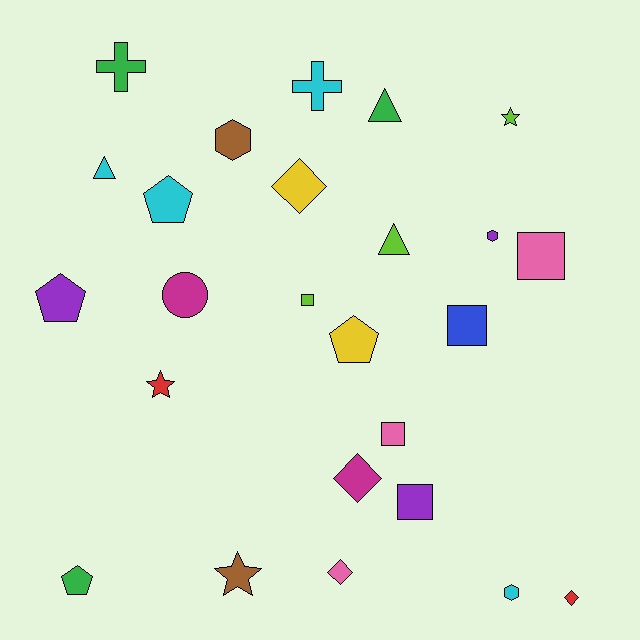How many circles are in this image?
There is 1 circle.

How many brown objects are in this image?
There are 2 brown objects.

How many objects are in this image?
There are 25 objects.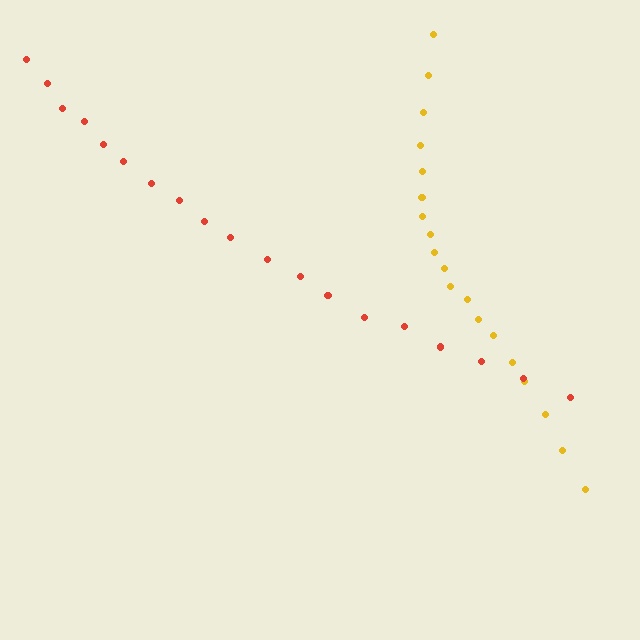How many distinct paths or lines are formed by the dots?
There are 2 distinct paths.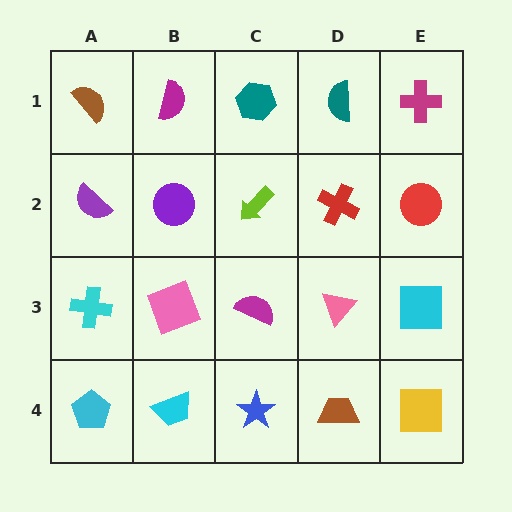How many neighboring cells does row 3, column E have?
3.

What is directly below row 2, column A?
A cyan cross.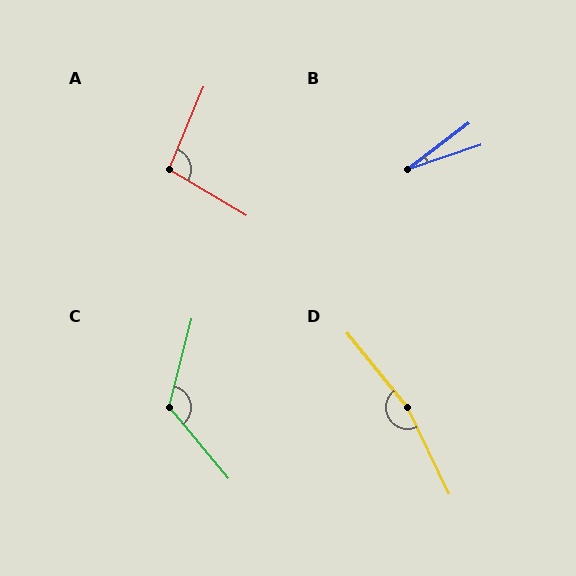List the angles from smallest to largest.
B (18°), A (98°), C (126°), D (167°).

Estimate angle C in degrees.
Approximately 126 degrees.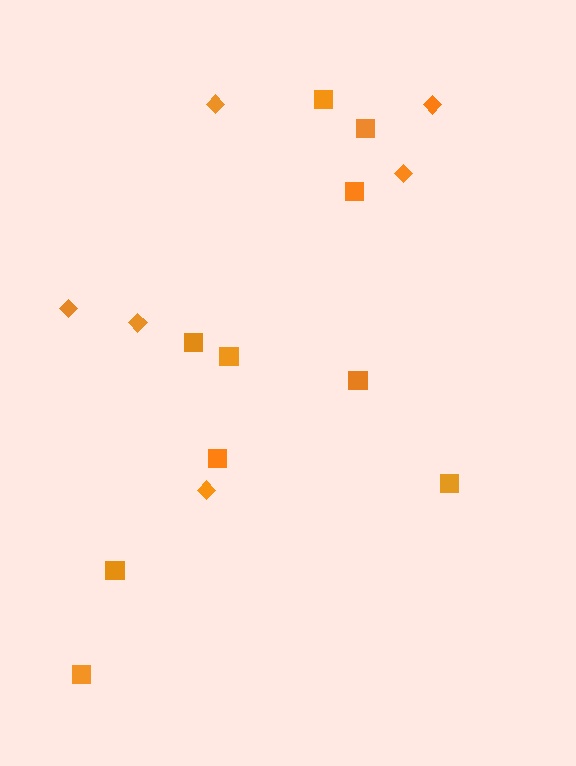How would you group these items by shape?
There are 2 groups: one group of squares (10) and one group of diamonds (6).